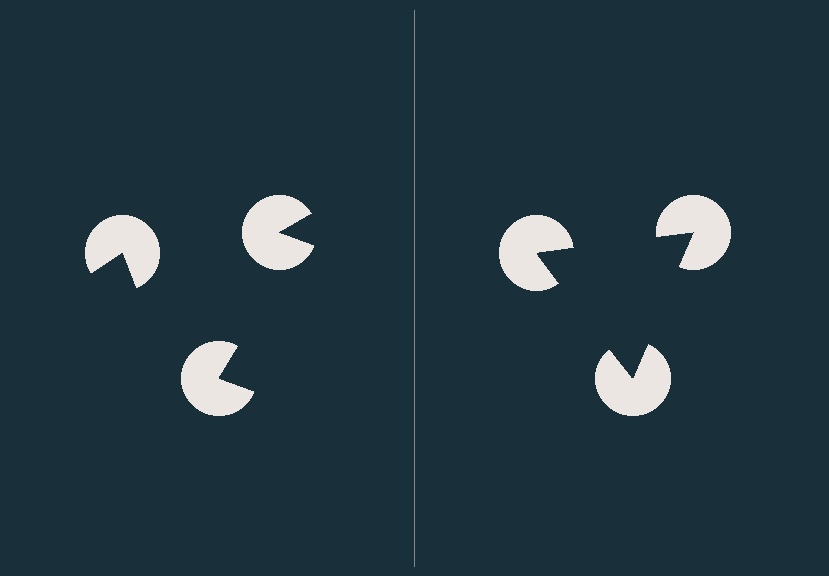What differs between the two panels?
The pac-man discs are positioned identically on both sides; only the wedge orientations differ. On the right they align to a triangle; on the left they are misaligned.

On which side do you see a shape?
An illusory triangle appears on the right side. On the left side the wedge cuts are rotated, so no coherent shape forms.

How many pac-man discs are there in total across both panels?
6 — 3 on each side.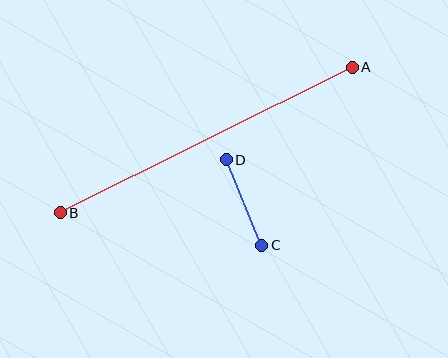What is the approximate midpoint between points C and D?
The midpoint is at approximately (244, 202) pixels.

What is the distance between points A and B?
The distance is approximately 326 pixels.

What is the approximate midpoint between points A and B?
The midpoint is at approximately (206, 140) pixels.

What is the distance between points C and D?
The distance is approximately 93 pixels.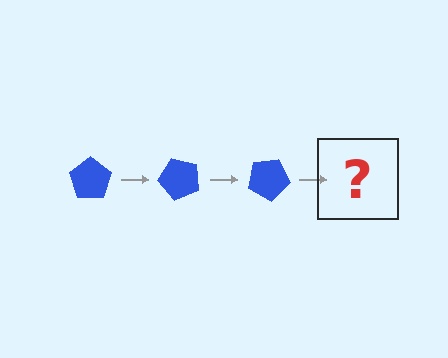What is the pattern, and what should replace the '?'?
The pattern is that the pentagon rotates 50 degrees each step. The '?' should be a blue pentagon rotated 150 degrees.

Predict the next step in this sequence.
The next step is a blue pentagon rotated 150 degrees.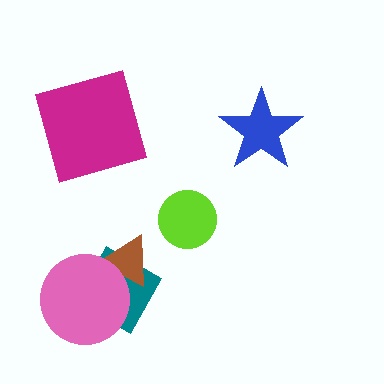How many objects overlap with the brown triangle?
2 objects overlap with the brown triangle.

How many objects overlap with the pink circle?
2 objects overlap with the pink circle.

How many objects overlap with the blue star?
0 objects overlap with the blue star.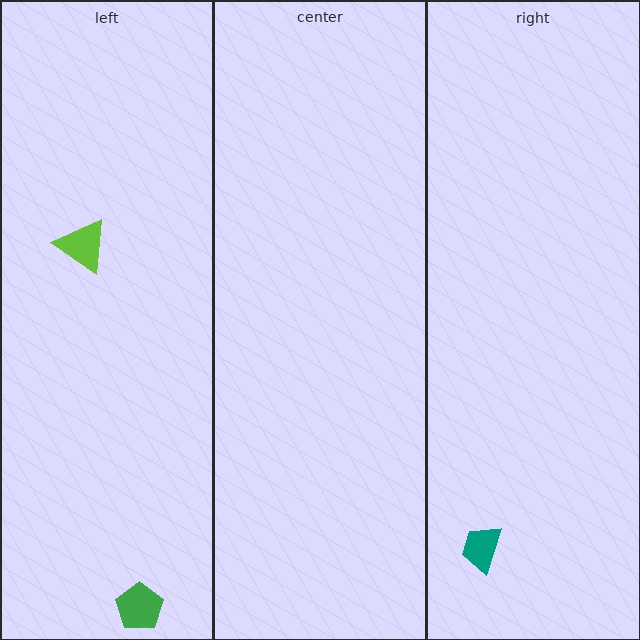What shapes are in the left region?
The green pentagon, the lime triangle.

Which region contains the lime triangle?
The left region.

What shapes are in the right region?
The teal trapezoid.